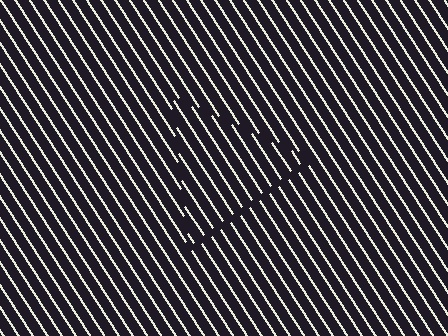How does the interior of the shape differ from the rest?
The interior of the shape contains the same grating, shifted by half a period — the contour is defined by the phase discontinuity where line-ends from the inner and outer gratings abut.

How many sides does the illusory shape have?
3 sides — the line-ends trace a triangle.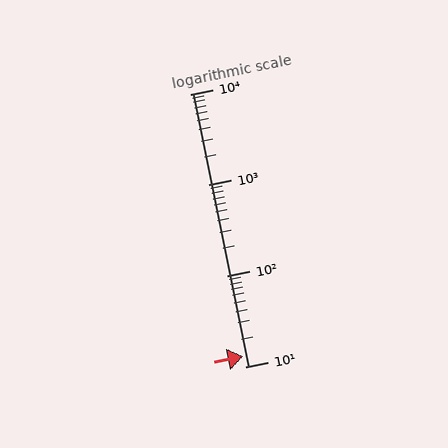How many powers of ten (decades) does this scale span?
The scale spans 3 decades, from 10 to 10000.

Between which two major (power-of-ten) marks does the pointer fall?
The pointer is between 10 and 100.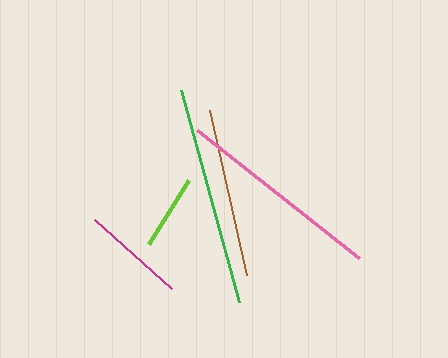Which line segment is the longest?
The green line is the longest at approximately 219 pixels.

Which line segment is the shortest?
The lime line is the shortest at approximately 76 pixels.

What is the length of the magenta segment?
The magenta segment is approximately 104 pixels long.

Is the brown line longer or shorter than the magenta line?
The brown line is longer than the magenta line.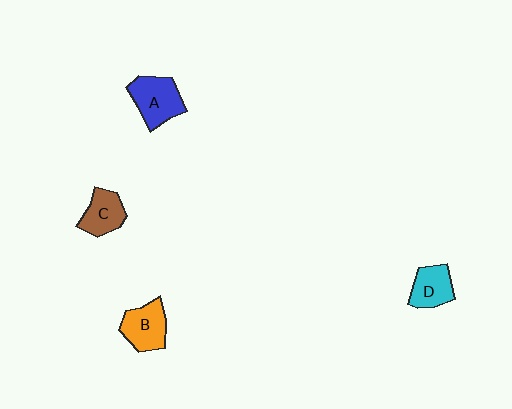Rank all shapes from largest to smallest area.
From largest to smallest: A (blue), B (orange), C (brown), D (cyan).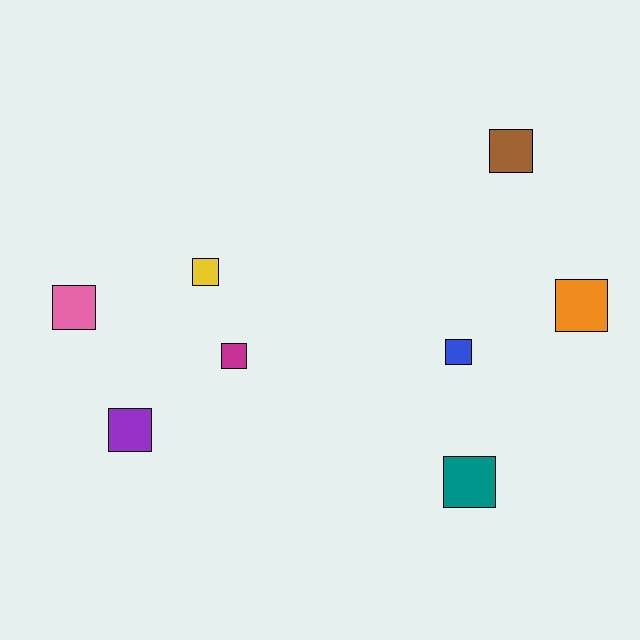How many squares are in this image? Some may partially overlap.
There are 8 squares.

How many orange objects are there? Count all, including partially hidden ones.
There is 1 orange object.